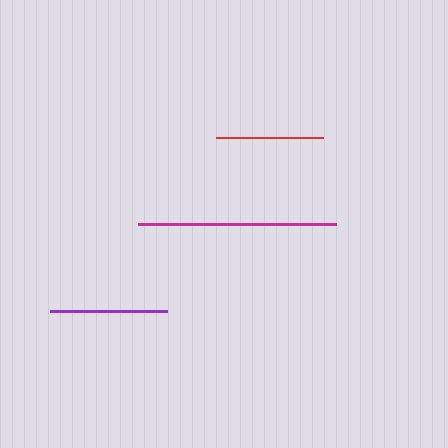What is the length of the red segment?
The red segment is approximately 107 pixels long.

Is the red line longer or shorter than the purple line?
The purple line is longer than the red line.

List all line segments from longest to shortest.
From longest to shortest: magenta, purple, red.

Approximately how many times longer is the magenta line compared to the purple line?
The magenta line is approximately 1.7 times the length of the purple line.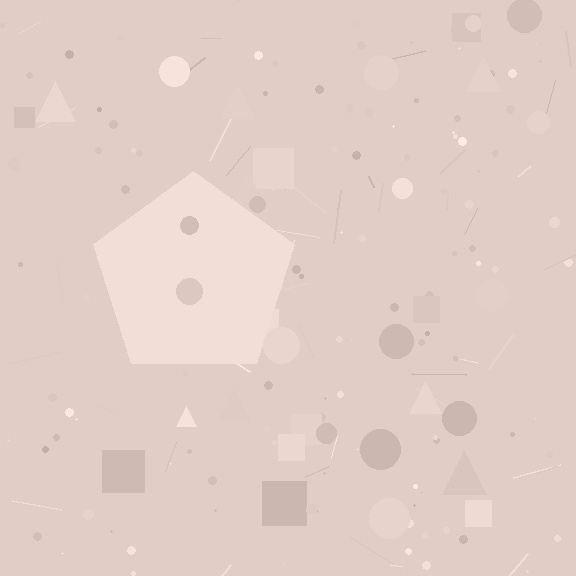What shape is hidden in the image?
A pentagon is hidden in the image.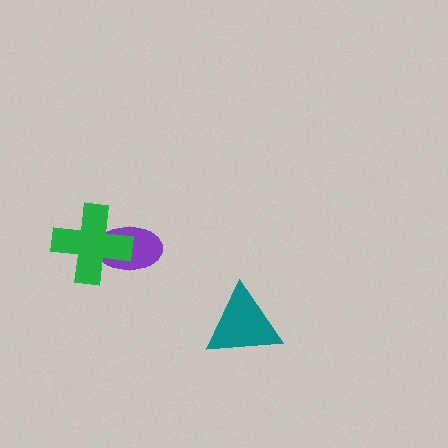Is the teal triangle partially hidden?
No, no other shape covers it.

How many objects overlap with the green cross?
1 object overlaps with the green cross.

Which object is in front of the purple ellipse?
The green cross is in front of the purple ellipse.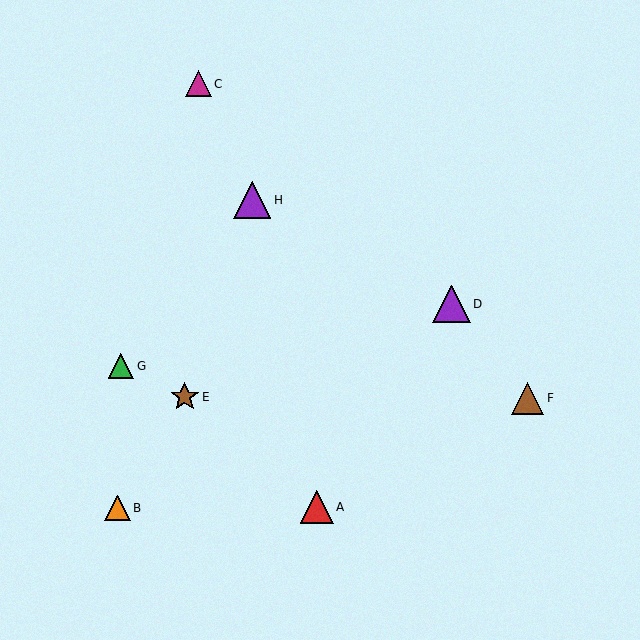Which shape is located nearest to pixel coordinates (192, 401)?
The brown star (labeled E) at (185, 397) is nearest to that location.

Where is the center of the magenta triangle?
The center of the magenta triangle is at (199, 84).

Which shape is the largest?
The purple triangle (labeled D) is the largest.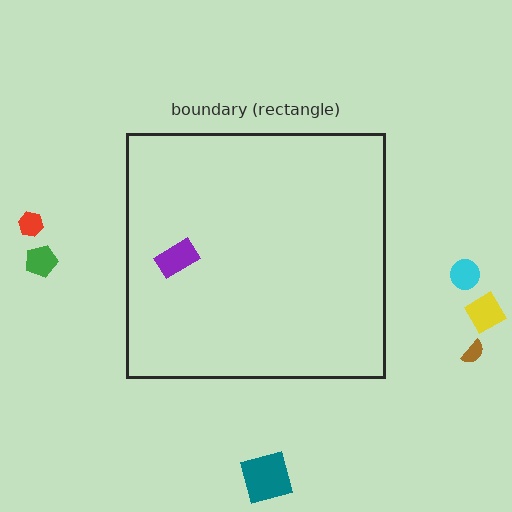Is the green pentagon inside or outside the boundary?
Outside.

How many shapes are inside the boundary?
1 inside, 6 outside.